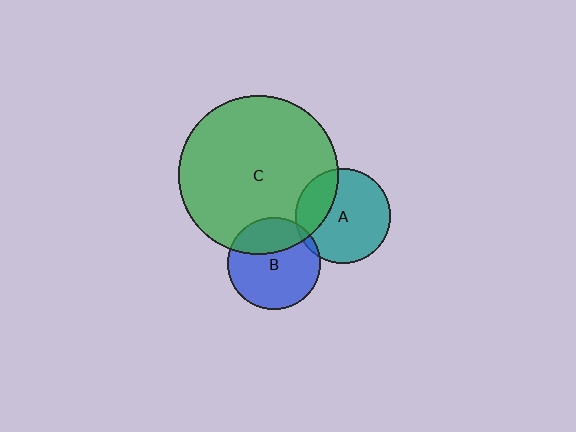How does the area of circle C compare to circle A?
Approximately 2.8 times.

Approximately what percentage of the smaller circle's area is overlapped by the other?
Approximately 5%.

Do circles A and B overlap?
Yes.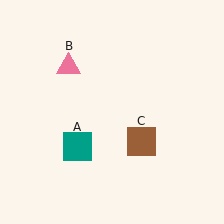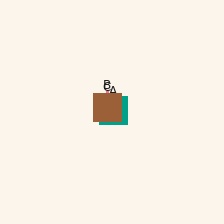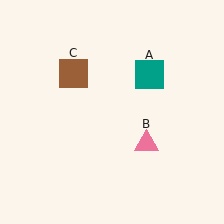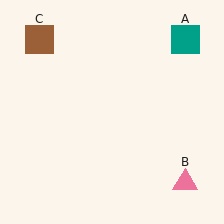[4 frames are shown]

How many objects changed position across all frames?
3 objects changed position: teal square (object A), pink triangle (object B), brown square (object C).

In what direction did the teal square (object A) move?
The teal square (object A) moved up and to the right.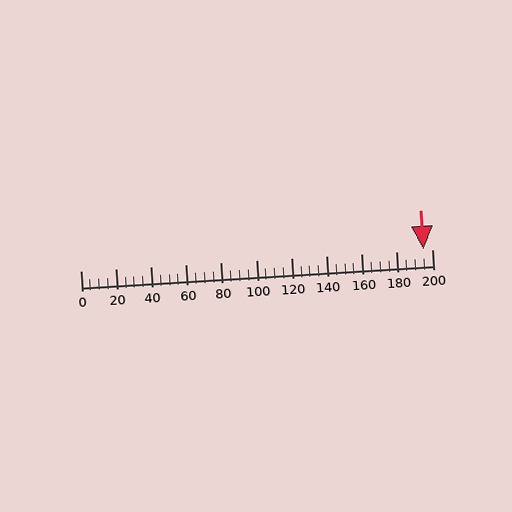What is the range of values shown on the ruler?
The ruler shows values from 0 to 200.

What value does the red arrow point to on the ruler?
The red arrow points to approximately 195.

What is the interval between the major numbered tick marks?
The major tick marks are spaced 20 units apart.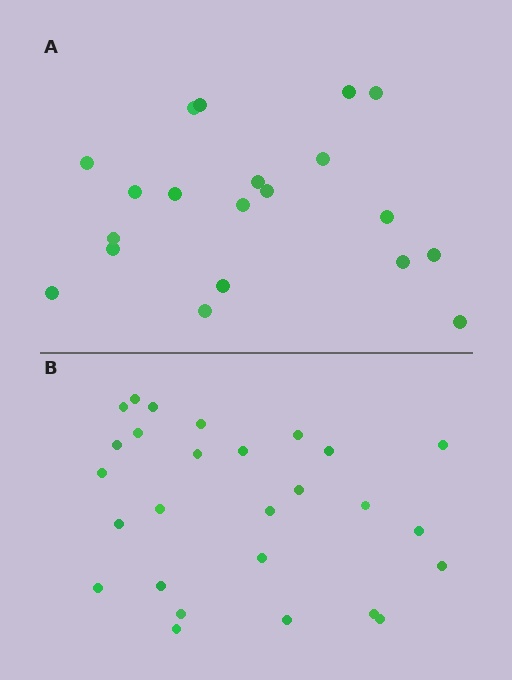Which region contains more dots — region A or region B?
Region B (the bottom region) has more dots.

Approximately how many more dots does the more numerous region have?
Region B has roughly 8 or so more dots than region A.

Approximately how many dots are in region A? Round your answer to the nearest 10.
About 20 dots.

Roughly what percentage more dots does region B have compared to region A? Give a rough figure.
About 35% more.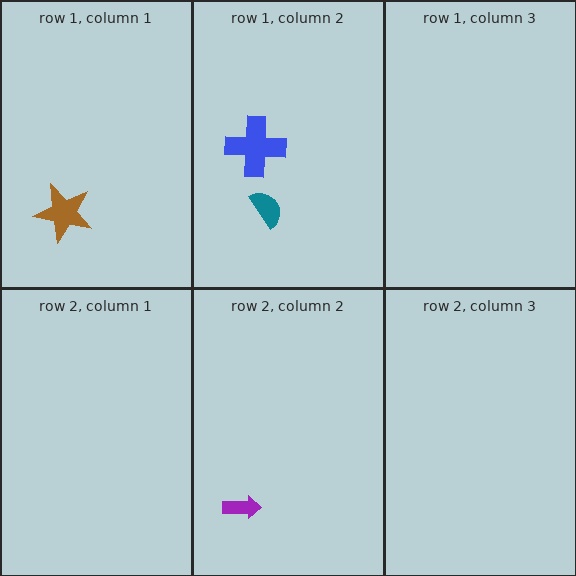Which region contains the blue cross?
The row 1, column 2 region.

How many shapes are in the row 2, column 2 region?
1.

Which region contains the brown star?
The row 1, column 1 region.